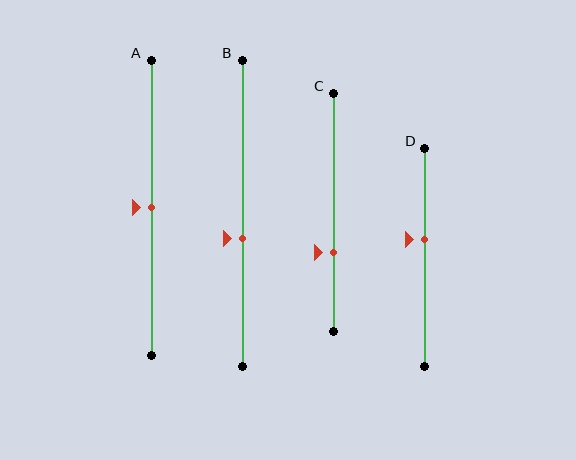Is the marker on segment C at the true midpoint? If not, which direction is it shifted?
No, the marker on segment C is shifted downward by about 17% of the segment length.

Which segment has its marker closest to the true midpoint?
Segment A has its marker closest to the true midpoint.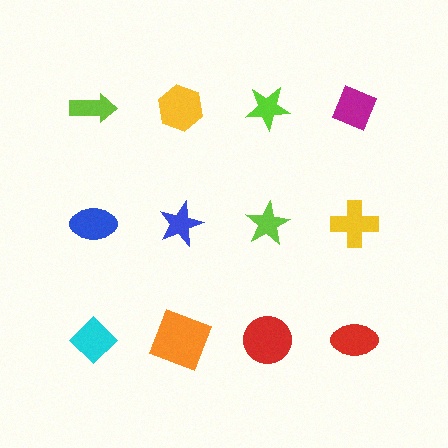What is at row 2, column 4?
A yellow cross.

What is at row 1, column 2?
A yellow hexagon.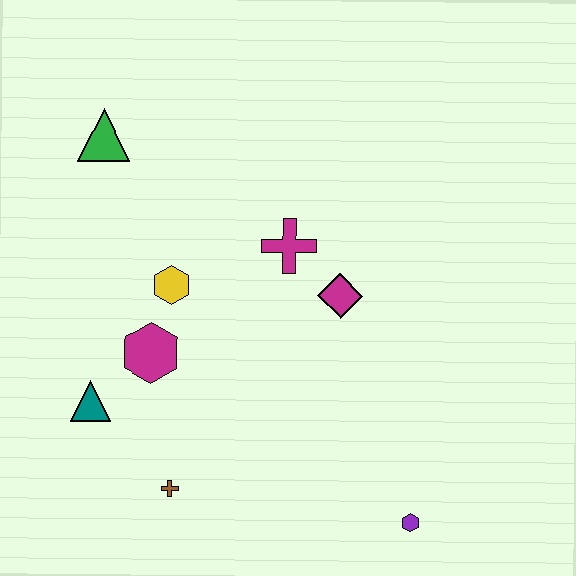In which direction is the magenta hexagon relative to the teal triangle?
The magenta hexagon is to the right of the teal triangle.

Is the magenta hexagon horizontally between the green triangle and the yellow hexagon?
Yes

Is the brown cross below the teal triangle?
Yes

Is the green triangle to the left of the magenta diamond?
Yes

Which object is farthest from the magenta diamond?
The green triangle is farthest from the magenta diamond.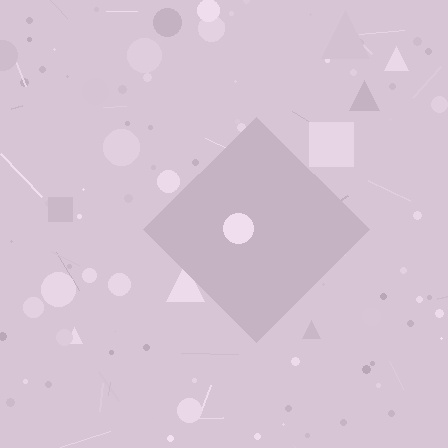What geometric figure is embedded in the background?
A diamond is embedded in the background.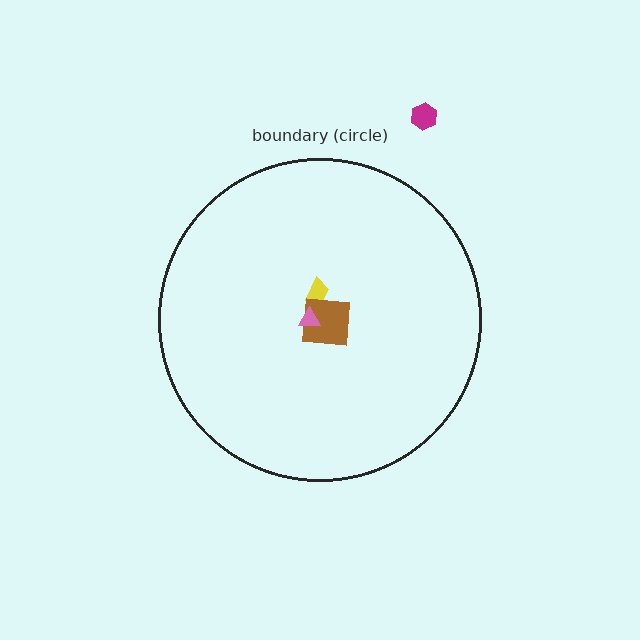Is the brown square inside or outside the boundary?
Inside.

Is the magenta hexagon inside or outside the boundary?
Outside.